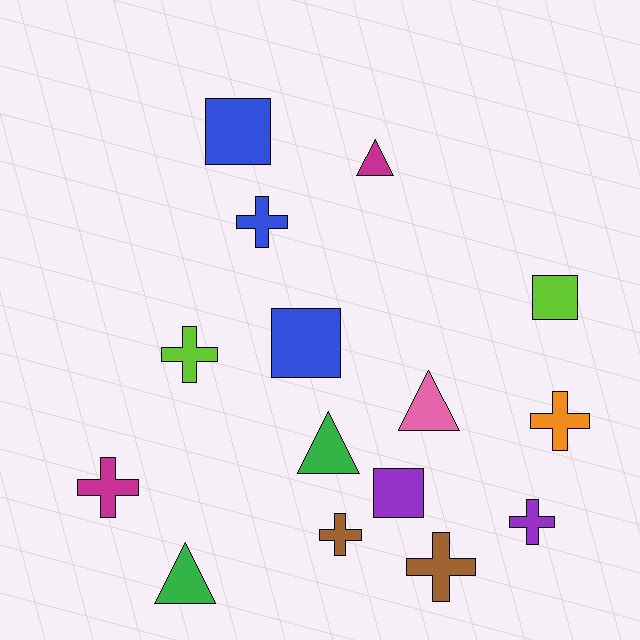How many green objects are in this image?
There are 2 green objects.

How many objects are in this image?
There are 15 objects.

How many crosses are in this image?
There are 7 crosses.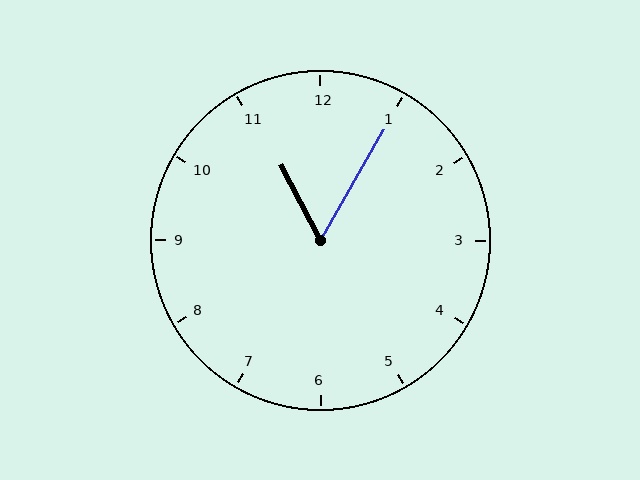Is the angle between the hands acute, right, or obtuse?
It is acute.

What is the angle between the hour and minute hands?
Approximately 58 degrees.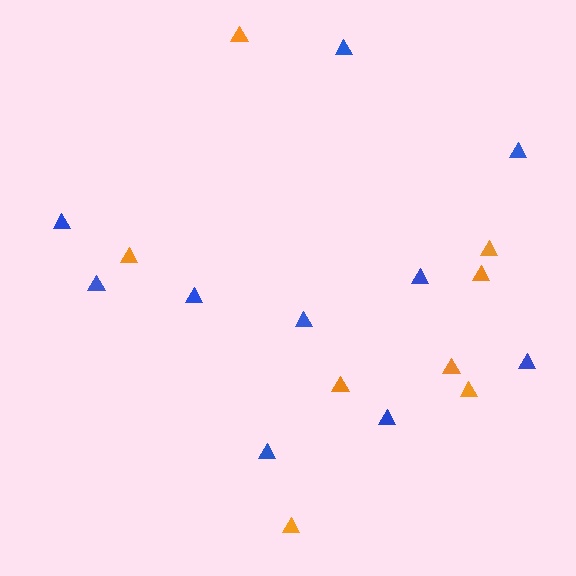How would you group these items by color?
There are 2 groups: one group of orange triangles (8) and one group of blue triangles (10).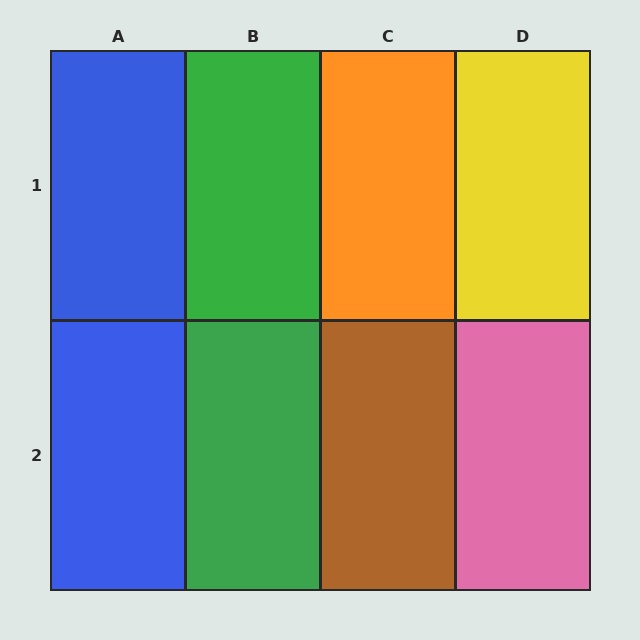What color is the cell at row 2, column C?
Brown.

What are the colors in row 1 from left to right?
Blue, green, orange, yellow.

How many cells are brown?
1 cell is brown.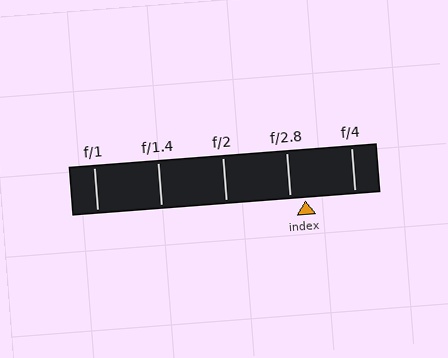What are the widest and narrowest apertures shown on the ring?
The widest aperture shown is f/1 and the narrowest is f/4.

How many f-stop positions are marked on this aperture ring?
There are 5 f-stop positions marked.